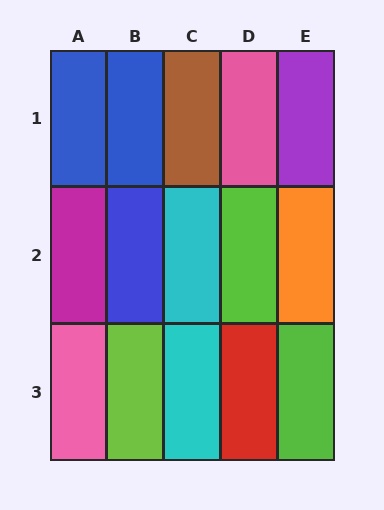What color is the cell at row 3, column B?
Lime.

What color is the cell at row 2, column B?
Blue.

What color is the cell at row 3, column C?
Cyan.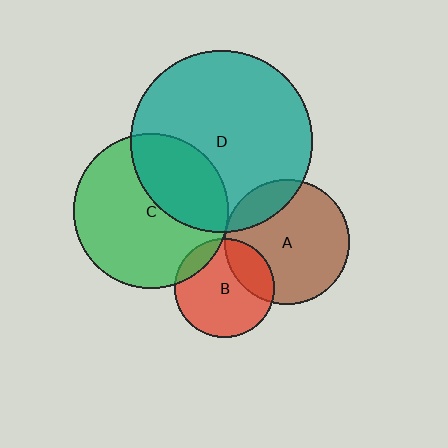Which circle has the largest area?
Circle D (teal).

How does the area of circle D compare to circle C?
Approximately 1.4 times.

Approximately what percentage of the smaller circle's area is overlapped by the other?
Approximately 15%.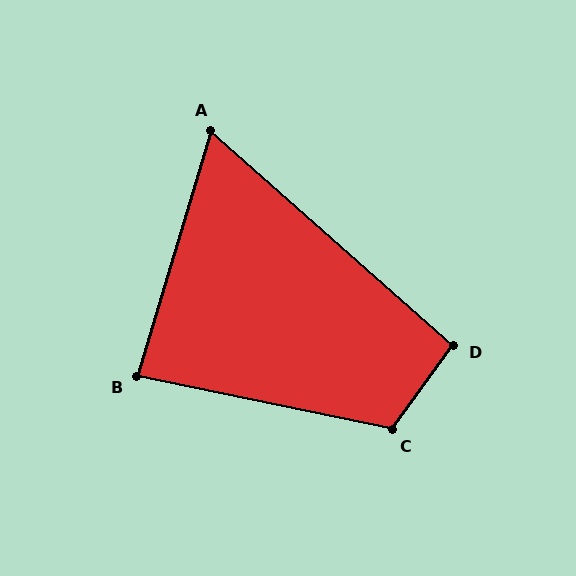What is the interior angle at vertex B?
Approximately 85 degrees (acute).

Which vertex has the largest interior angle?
C, at approximately 115 degrees.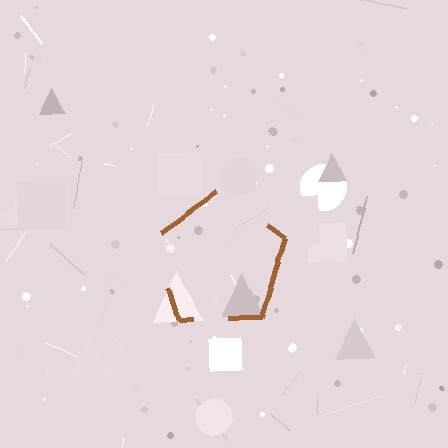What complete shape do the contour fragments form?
The contour fragments form a pentagon.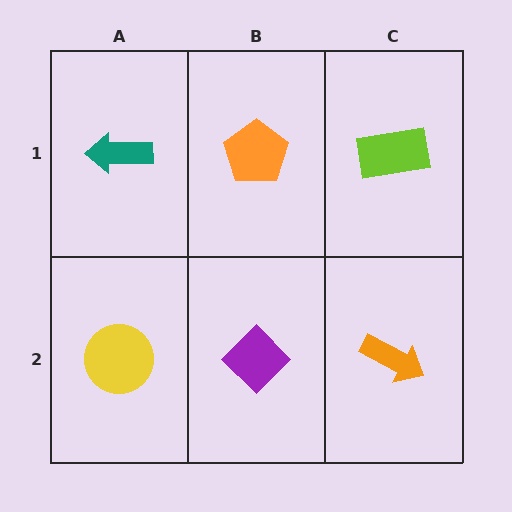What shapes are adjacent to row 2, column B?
An orange pentagon (row 1, column B), a yellow circle (row 2, column A), an orange arrow (row 2, column C).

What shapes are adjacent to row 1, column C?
An orange arrow (row 2, column C), an orange pentagon (row 1, column B).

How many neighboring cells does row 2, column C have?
2.